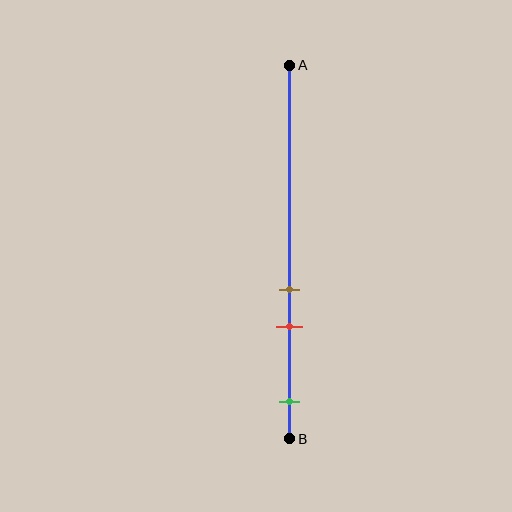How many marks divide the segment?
There are 3 marks dividing the segment.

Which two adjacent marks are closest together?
The brown and red marks are the closest adjacent pair.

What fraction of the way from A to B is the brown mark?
The brown mark is approximately 60% (0.6) of the way from A to B.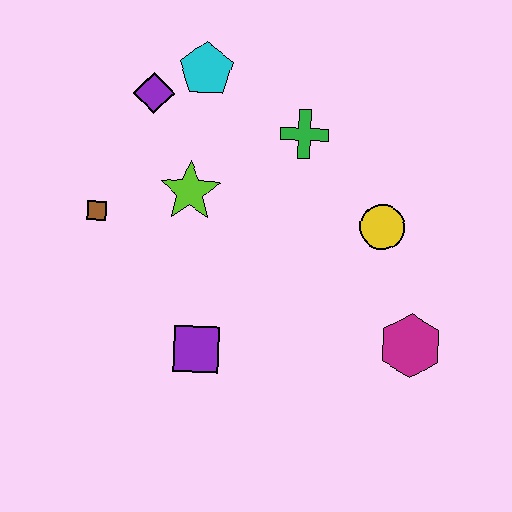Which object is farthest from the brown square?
The magenta hexagon is farthest from the brown square.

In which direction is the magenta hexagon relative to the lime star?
The magenta hexagon is to the right of the lime star.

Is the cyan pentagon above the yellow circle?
Yes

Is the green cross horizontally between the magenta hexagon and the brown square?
Yes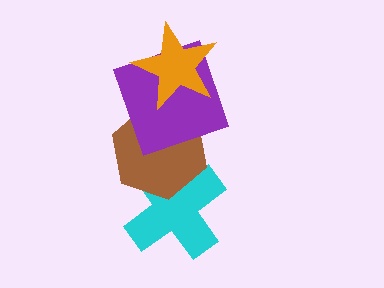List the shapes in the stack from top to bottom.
From top to bottom: the orange star, the purple square, the brown hexagon, the cyan cross.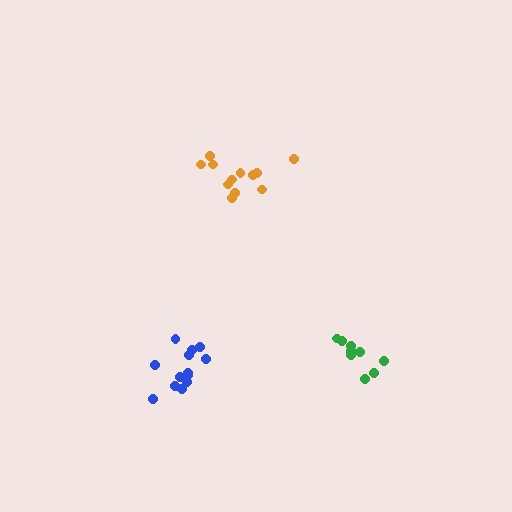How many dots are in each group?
Group 1: 14 dots, Group 2: 12 dots, Group 3: 10 dots (36 total).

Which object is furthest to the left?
The blue cluster is leftmost.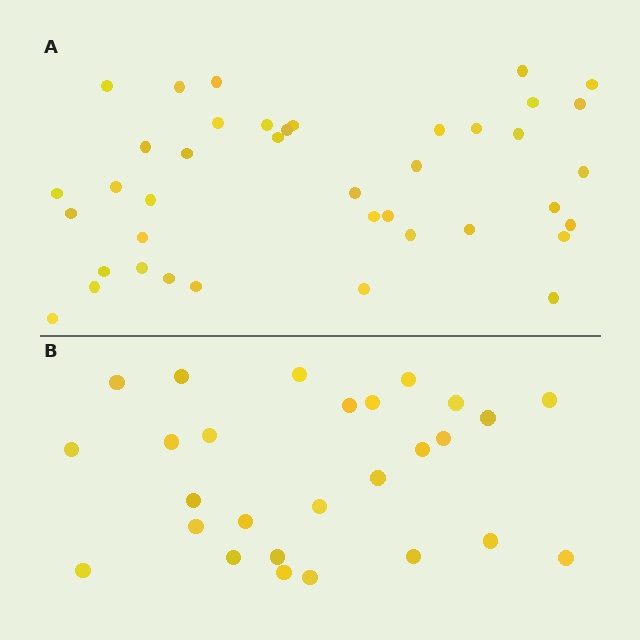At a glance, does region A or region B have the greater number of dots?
Region A (the top region) has more dots.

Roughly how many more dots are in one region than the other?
Region A has approximately 15 more dots than region B.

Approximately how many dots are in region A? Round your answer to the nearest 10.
About 40 dots.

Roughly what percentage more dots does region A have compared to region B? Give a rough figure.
About 50% more.